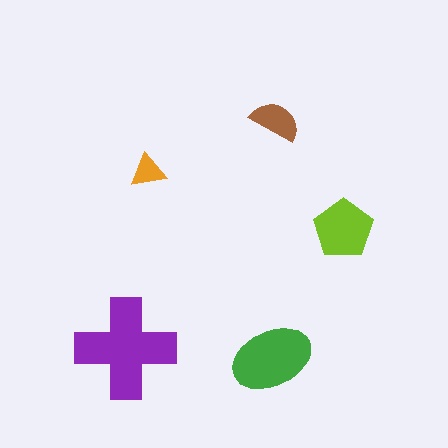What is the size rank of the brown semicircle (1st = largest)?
4th.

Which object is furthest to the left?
The purple cross is leftmost.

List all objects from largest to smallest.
The purple cross, the green ellipse, the lime pentagon, the brown semicircle, the orange triangle.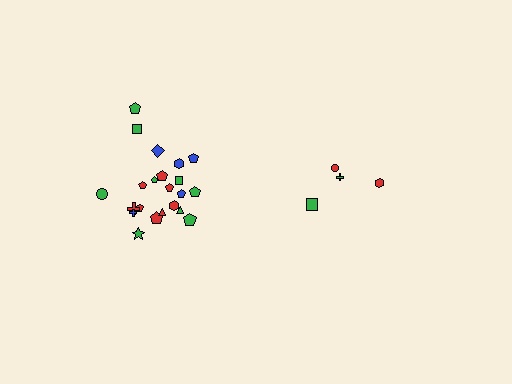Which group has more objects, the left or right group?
The left group.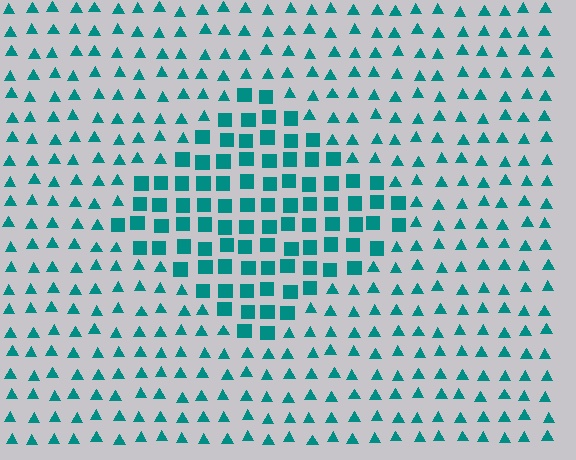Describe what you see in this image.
The image is filled with small teal elements arranged in a uniform grid. A diamond-shaped region contains squares, while the surrounding area contains triangles. The boundary is defined purely by the change in element shape.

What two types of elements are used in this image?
The image uses squares inside the diamond region and triangles outside it.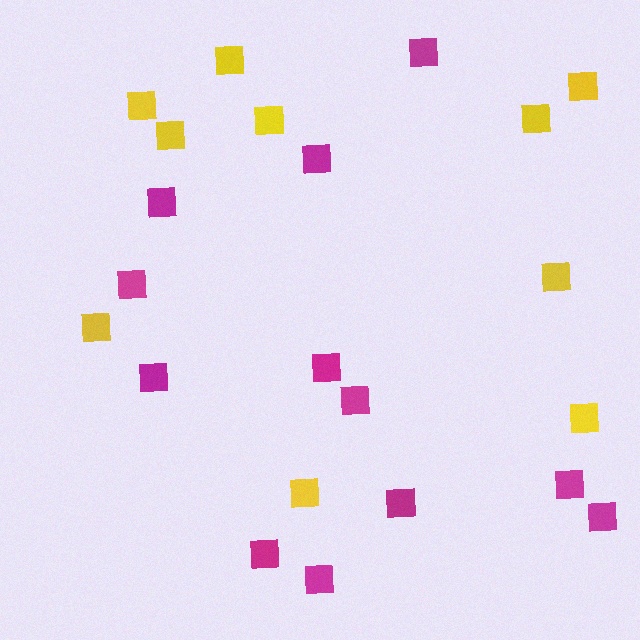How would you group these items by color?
There are 2 groups: one group of magenta squares (12) and one group of yellow squares (10).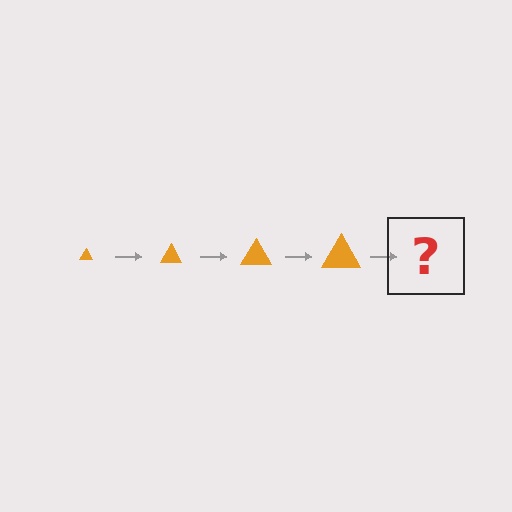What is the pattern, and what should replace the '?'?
The pattern is that the triangle gets progressively larger each step. The '?' should be an orange triangle, larger than the previous one.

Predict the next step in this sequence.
The next step is an orange triangle, larger than the previous one.